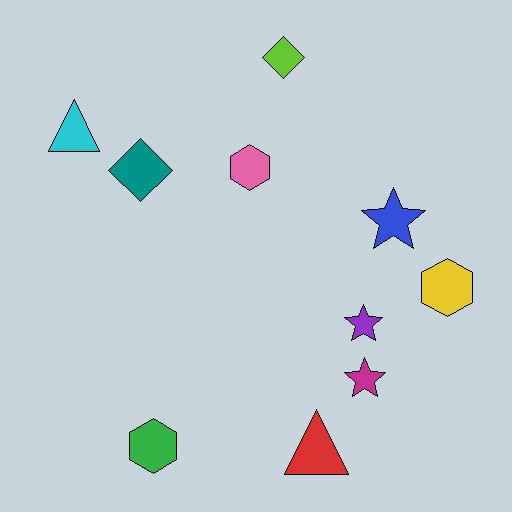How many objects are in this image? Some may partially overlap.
There are 10 objects.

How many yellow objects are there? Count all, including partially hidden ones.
There is 1 yellow object.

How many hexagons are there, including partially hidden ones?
There are 3 hexagons.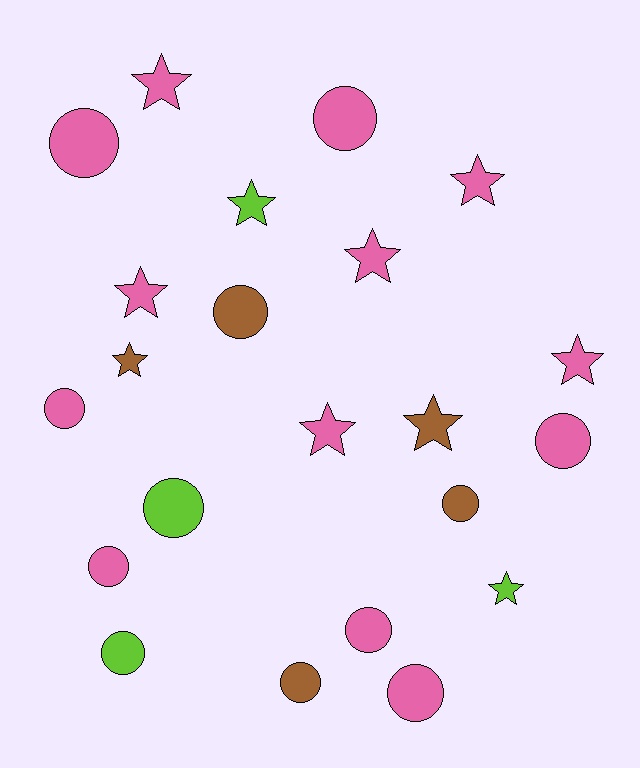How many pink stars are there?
There are 6 pink stars.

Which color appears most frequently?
Pink, with 13 objects.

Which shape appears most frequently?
Circle, with 12 objects.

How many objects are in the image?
There are 22 objects.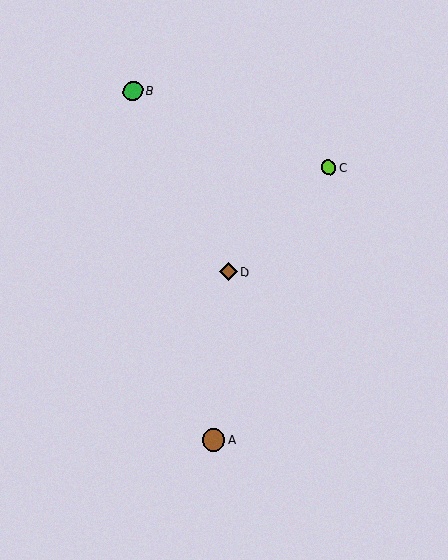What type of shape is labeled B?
Shape B is a green circle.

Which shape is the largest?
The brown circle (labeled A) is the largest.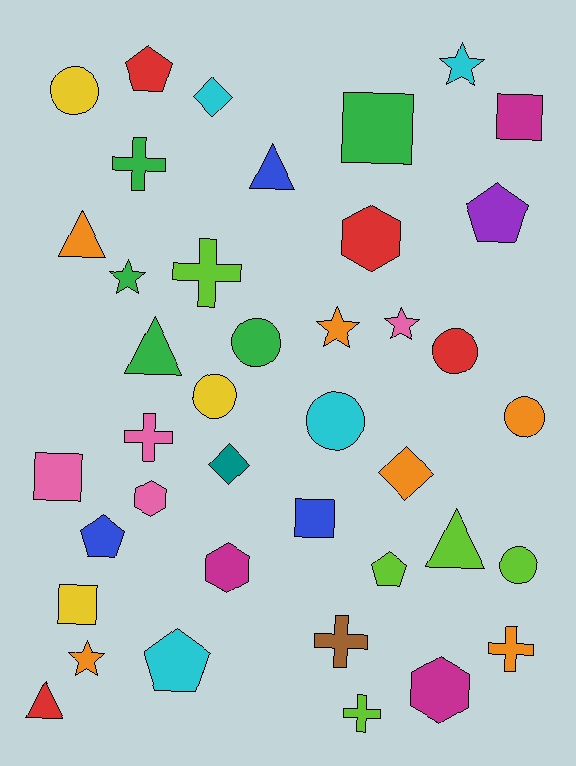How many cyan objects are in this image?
There are 4 cyan objects.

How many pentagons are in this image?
There are 5 pentagons.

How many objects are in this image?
There are 40 objects.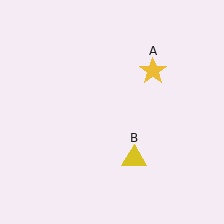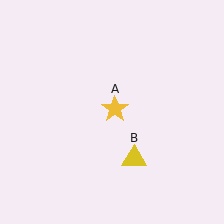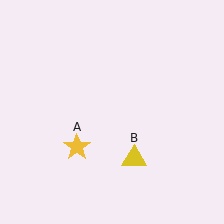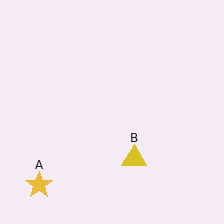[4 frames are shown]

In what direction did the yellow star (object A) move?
The yellow star (object A) moved down and to the left.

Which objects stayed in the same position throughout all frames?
Yellow triangle (object B) remained stationary.